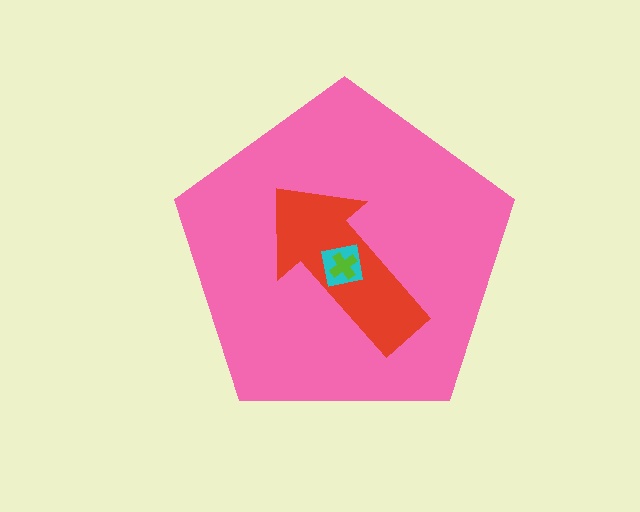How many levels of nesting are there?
4.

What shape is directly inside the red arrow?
The cyan square.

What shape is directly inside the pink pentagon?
The red arrow.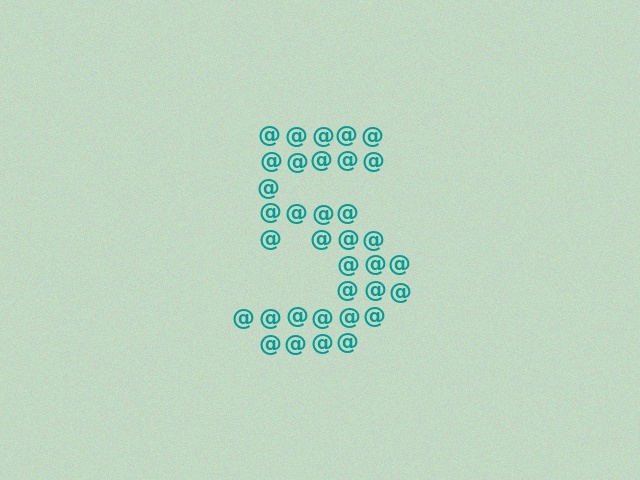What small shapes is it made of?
It is made of small at signs.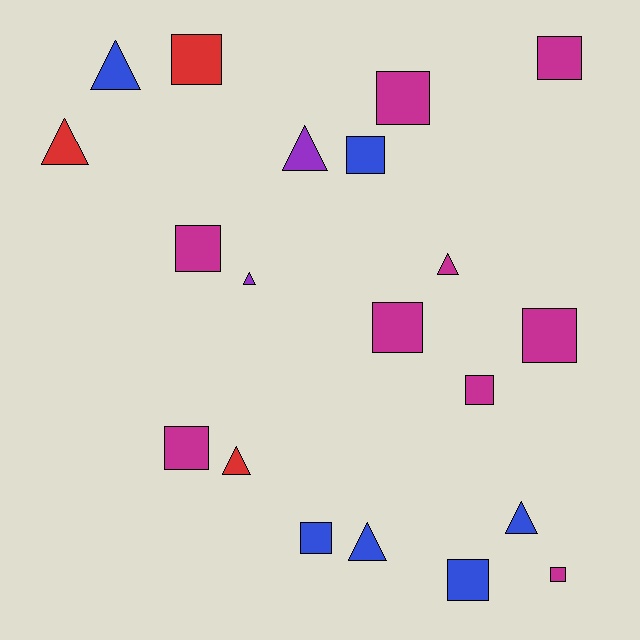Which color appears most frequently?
Magenta, with 9 objects.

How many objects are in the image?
There are 20 objects.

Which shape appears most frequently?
Square, with 12 objects.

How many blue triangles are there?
There are 3 blue triangles.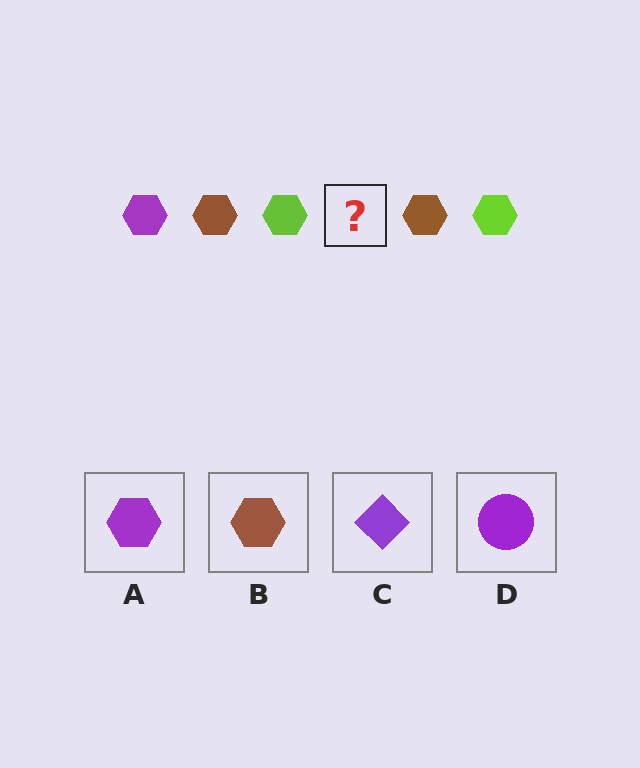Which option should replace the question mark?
Option A.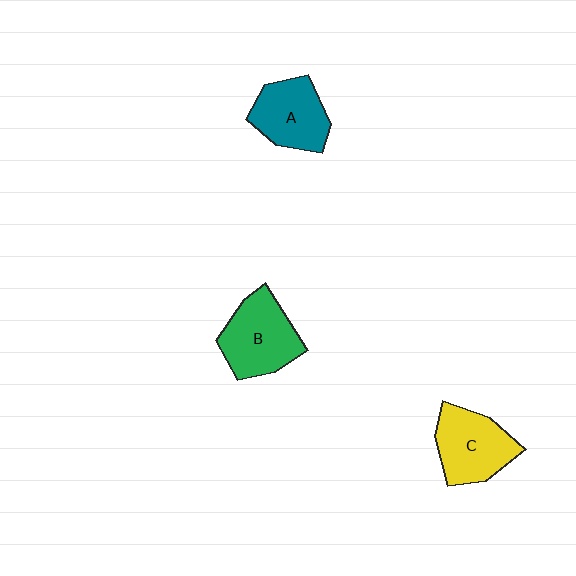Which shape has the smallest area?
Shape A (teal).